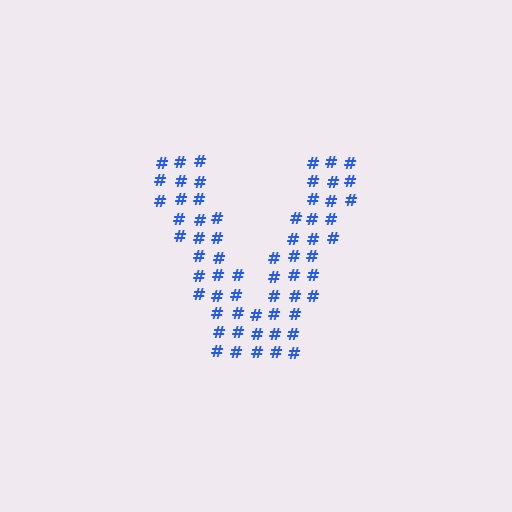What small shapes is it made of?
It is made of small hash symbols.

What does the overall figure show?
The overall figure shows the letter V.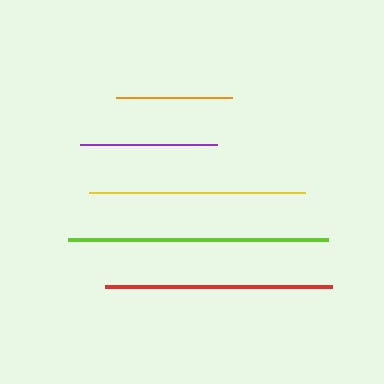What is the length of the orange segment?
The orange segment is approximately 115 pixels long.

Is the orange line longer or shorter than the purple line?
The purple line is longer than the orange line.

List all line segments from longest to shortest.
From longest to shortest: lime, red, yellow, purple, orange.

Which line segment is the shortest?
The orange line is the shortest at approximately 115 pixels.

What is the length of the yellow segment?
The yellow segment is approximately 216 pixels long.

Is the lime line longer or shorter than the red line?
The lime line is longer than the red line.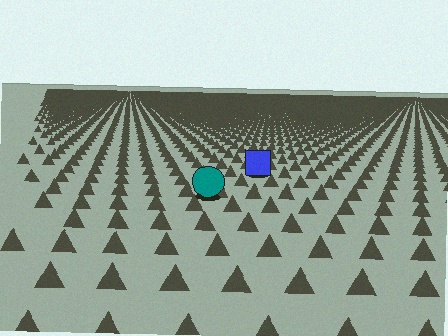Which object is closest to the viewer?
The teal circle is closest. The texture marks near it are larger and more spread out.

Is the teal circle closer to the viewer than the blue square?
Yes. The teal circle is closer — you can tell from the texture gradient: the ground texture is coarser near it.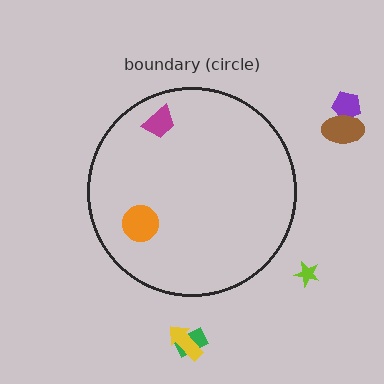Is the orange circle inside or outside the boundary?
Inside.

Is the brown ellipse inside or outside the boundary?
Outside.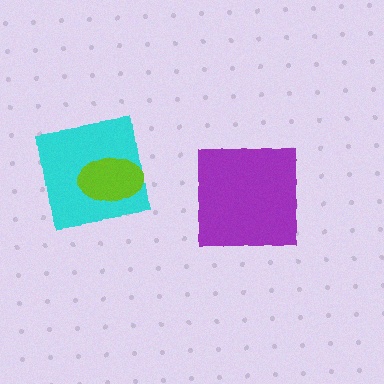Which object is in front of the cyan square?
The lime ellipse is in front of the cyan square.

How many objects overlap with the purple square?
0 objects overlap with the purple square.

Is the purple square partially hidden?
No, no other shape covers it.